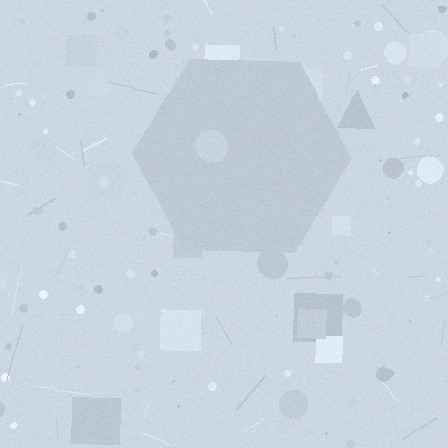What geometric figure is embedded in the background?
A hexagon is embedded in the background.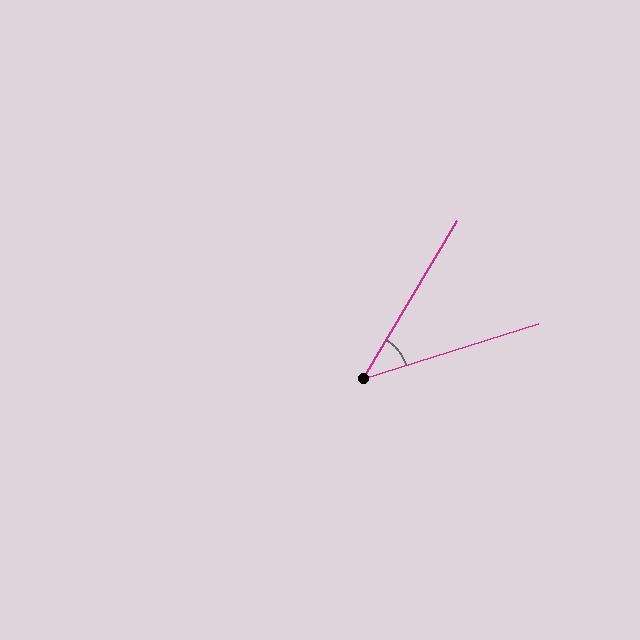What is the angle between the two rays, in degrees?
Approximately 42 degrees.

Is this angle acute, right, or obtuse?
It is acute.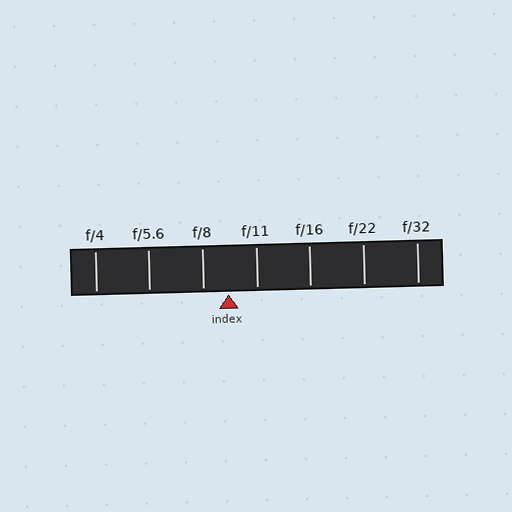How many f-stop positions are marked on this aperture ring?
There are 7 f-stop positions marked.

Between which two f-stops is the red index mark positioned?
The index mark is between f/8 and f/11.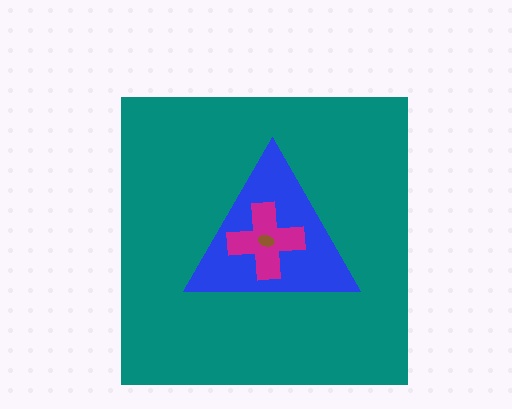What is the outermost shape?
The teal square.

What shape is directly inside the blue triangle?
The magenta cross.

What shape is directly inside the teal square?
The blue triangle.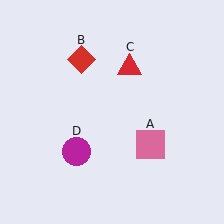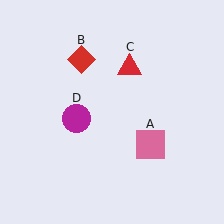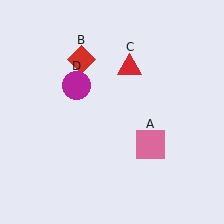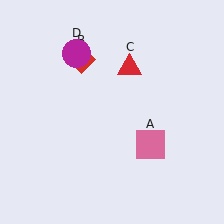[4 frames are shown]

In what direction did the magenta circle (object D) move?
The magenta circle (object D) moved up.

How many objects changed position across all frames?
1 object changed position: magenta circle (object D).